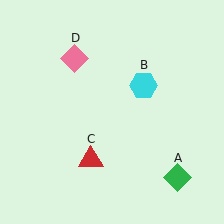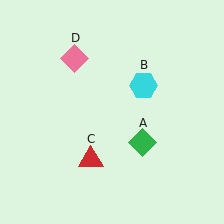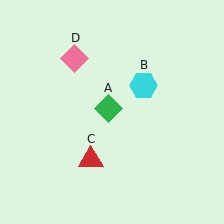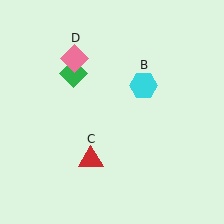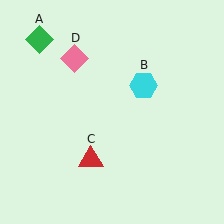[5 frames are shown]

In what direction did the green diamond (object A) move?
The green diamond (object A) moved up and to the left.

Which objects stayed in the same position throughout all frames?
Cyan hexagon (object B) and red triangle (object C) and pink diamond (object D) remained stationary.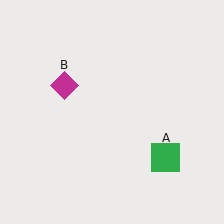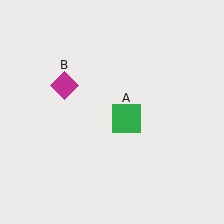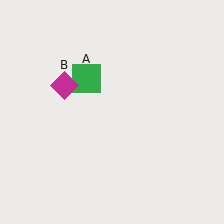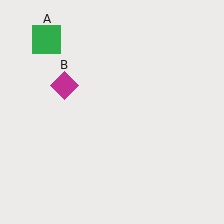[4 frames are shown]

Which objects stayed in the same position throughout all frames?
Magenta diamond (object B) remained stationary.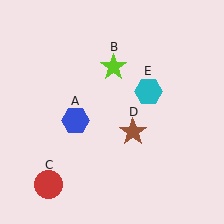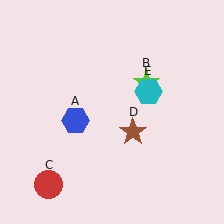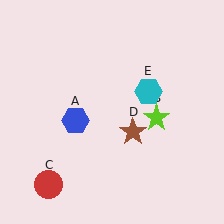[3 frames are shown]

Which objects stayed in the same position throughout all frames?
Blue hexagon (object A) and red circle (object C) and brown star (object D) and cyan hexagon (object E) remained stationary.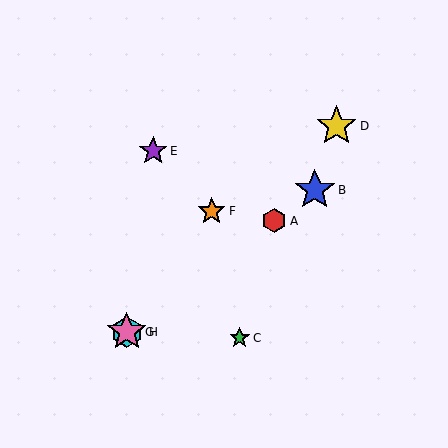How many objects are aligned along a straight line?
4 objects (A, B, G, H) are aligned along a straight line.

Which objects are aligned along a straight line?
Objects A, B, G, H are aligned along a straight line.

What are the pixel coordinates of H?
Object H is at (127, 332).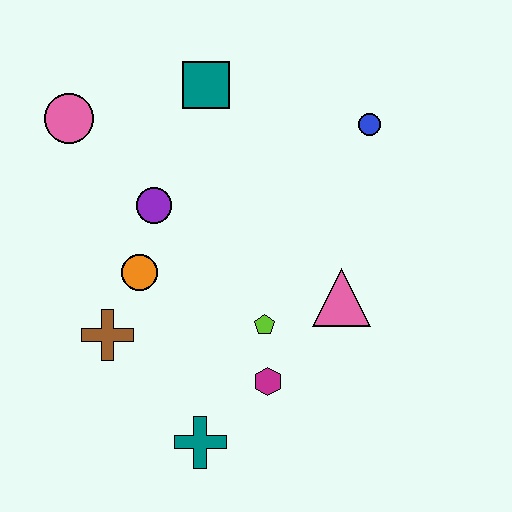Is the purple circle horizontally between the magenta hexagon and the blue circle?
No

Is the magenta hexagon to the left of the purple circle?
No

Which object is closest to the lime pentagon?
The magenta hexagon is closest to the lime pentagon.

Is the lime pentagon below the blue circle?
Yes